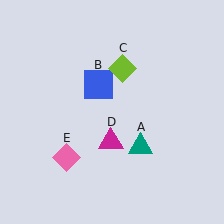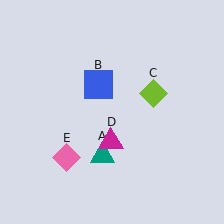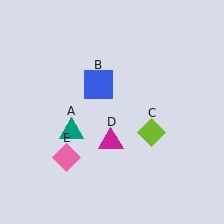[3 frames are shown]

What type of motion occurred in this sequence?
The teal triangle (object A), lime diamond (object C) rotated clockwise around the center of the scene.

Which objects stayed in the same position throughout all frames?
Blue square (object B) and magenta triangle (object D) and pink diamond (object E) remained stationary.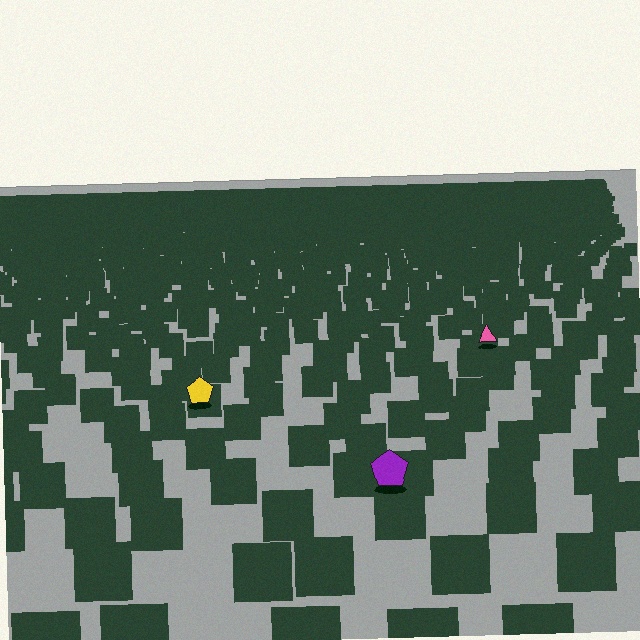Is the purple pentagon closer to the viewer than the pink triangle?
Yes. The purple pentagon is closer — you can tell from the texture gradient: the ground texture is coarser near it.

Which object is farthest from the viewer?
The pink triangle is farthest from the viewer. It appears smaller and the ground texture around it is denser.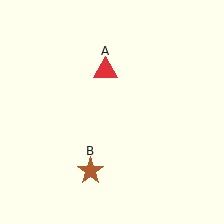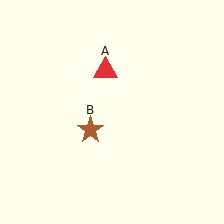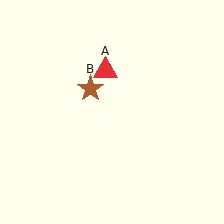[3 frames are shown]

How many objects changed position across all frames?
1 object changed position: brown star (object B).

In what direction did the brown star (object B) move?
The brown star (object B) moved up.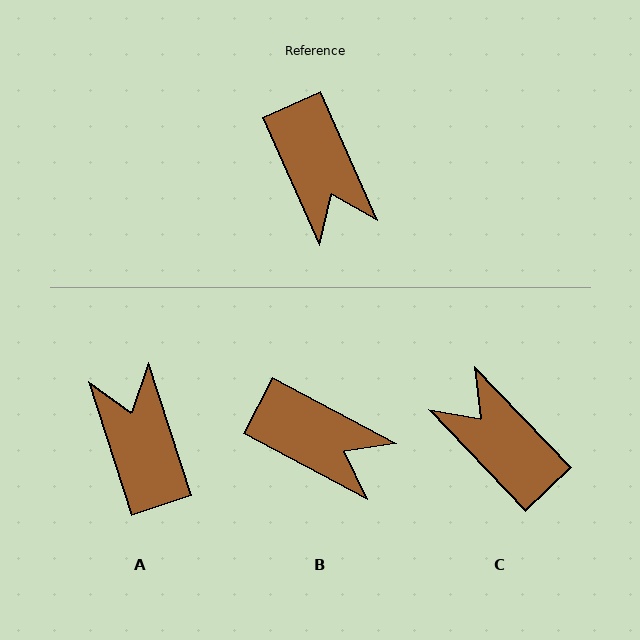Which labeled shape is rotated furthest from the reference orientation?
A, about 174 degrees away.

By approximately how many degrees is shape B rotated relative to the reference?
Approximately 38 degrees counter-clockwise.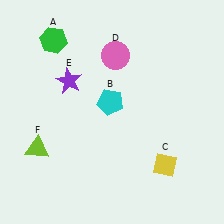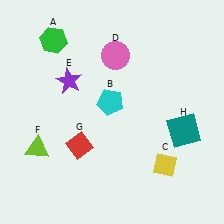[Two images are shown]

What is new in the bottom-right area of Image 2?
A teal square (H) was added in the bottom-right area of Image 2.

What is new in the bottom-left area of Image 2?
A red diamond (G) was added in the bottom-left area of Image 2.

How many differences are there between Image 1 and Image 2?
There are 2 differences between the two images.